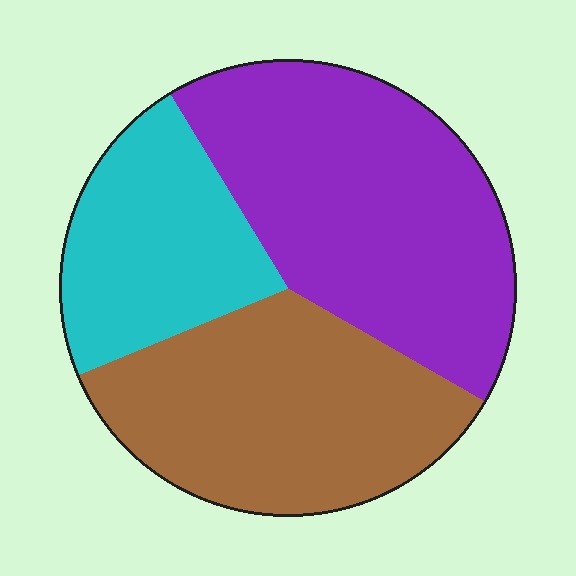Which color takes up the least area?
Cyan, at roughly 25%.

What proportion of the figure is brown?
Brown covers around 35% of the figure.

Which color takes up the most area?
Purple, at roughly 40%.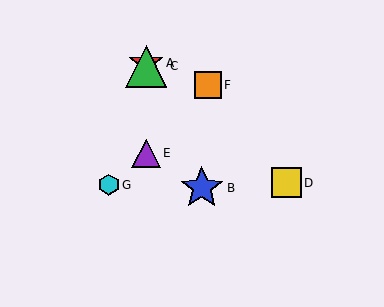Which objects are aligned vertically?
Objects A, C, E are aligned vertically.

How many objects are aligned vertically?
3 objects (A, C, E) are aligned vertically.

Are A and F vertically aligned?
No, A is at x≈146 and F is at x≈208.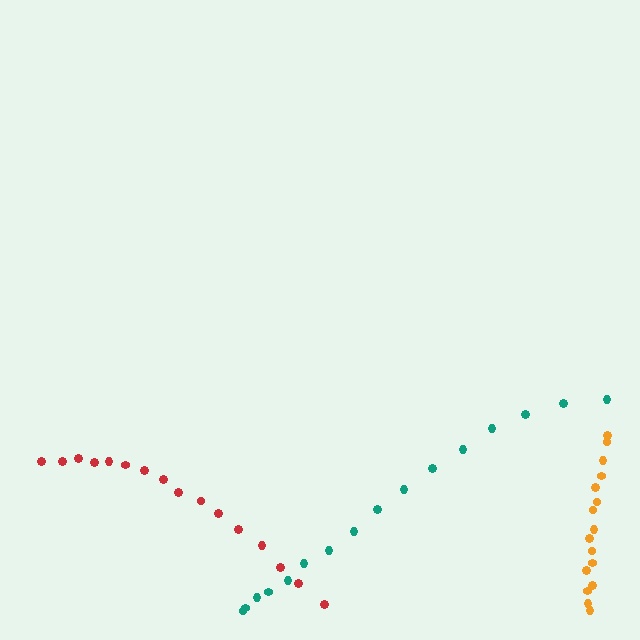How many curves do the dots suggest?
There are 3 distinct paths.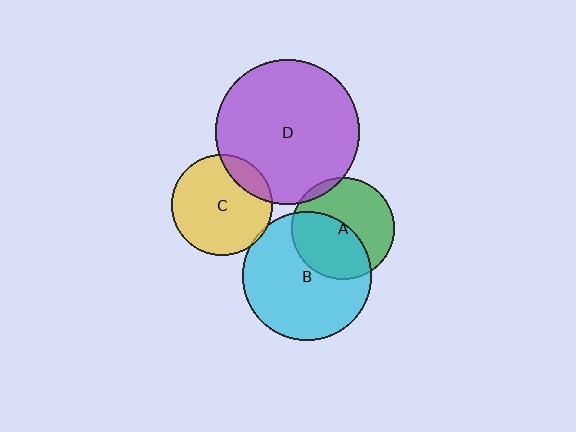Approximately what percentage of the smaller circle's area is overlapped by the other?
Approximately 45%.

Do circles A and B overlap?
Yes.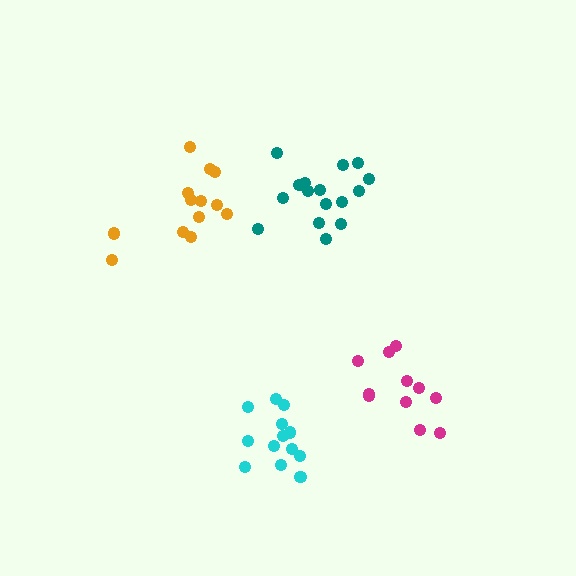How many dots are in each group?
Group 1: 13 dots, Group 2: 16 dots, Group 3: 11 dots, Group 4: 13 dots (53 total).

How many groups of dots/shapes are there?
There are 4 groups.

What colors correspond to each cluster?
The clusters are colored: cyan, teal, magenta, orange.